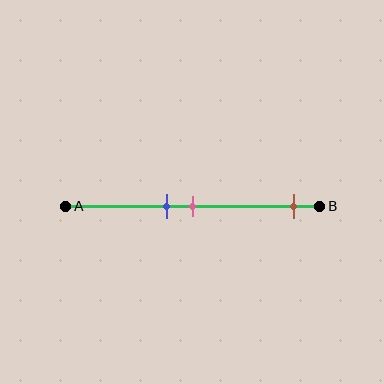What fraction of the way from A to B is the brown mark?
The brown mark is approximately 90% (0.9) of the way from A to B.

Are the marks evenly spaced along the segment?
No, the marks are not evenly spaced.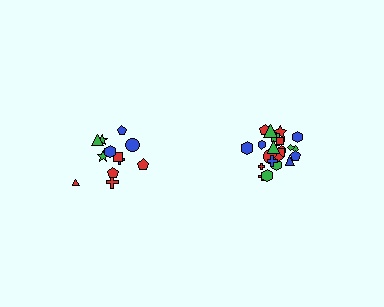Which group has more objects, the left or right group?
The right group.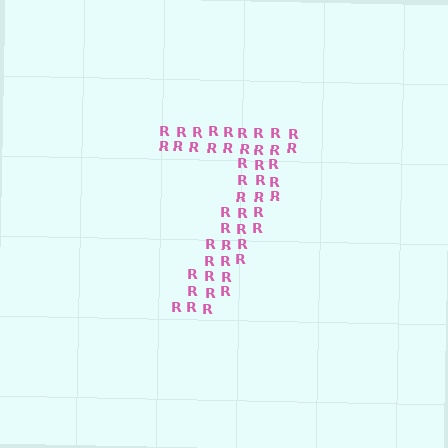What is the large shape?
The large shape is the digit 7.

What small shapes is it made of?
It is made of small letter R's.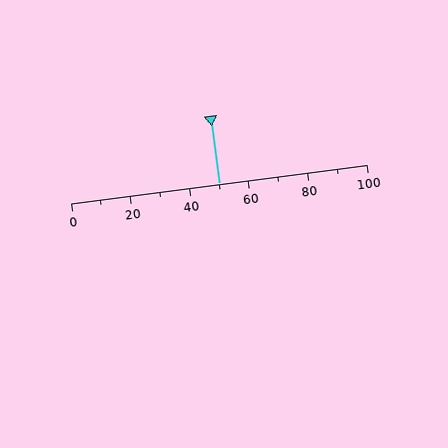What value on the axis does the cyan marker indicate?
The marker indicates approximately 50.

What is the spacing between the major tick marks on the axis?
The major ticks are spaced 20 apart.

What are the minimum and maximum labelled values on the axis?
The axis runs from 0 to 100.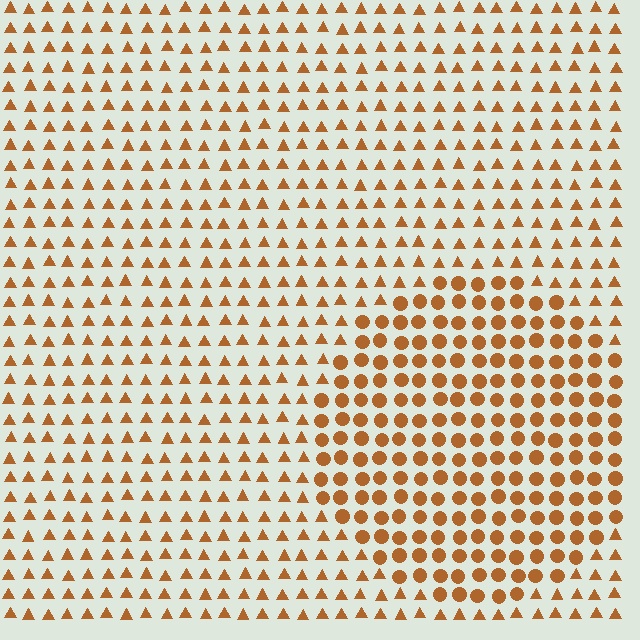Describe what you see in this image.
The image is filled with small brown elements arranged in a uniform grid. A circle-shaped region contains circles, while the surrounding area contains triangles. The boundary is defined purely by the change in element shape.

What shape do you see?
I see a circle.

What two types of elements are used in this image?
The image uses circles inside the circle region and triangles outside it.